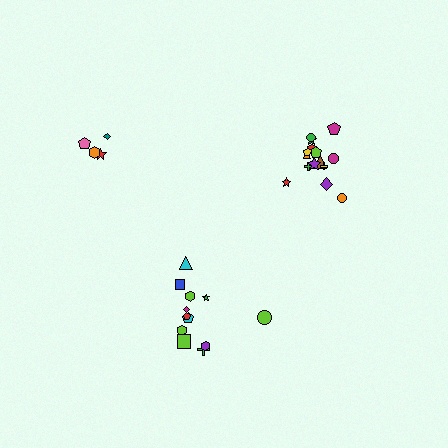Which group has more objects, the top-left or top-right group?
The top-right group.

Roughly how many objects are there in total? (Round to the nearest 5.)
Roughly 30 objects in total.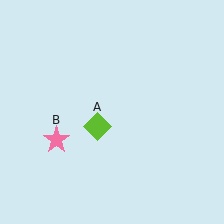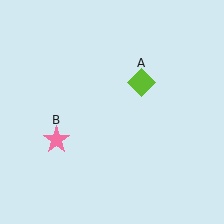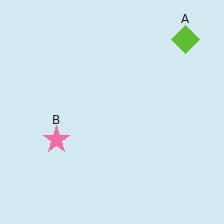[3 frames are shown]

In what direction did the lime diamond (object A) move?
The lime diamond (object A) moved up and to the right.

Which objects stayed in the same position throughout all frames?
Pink star (object B) remained stationary.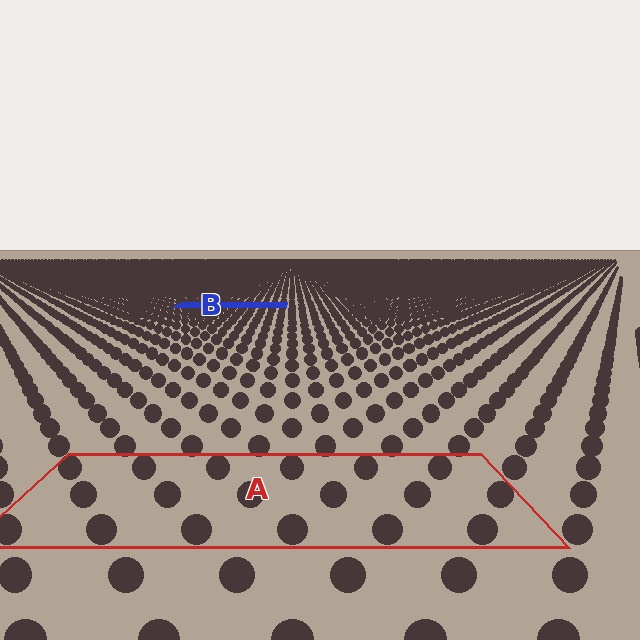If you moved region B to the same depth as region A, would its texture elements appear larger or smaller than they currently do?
They would appear larger. At a closer depth, the same texture elements are projected at a bigger on-screen size.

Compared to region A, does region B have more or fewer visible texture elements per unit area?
Region B has more texture elements per unit area — they are packed more densely because it is farther away.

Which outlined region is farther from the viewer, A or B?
Region B is farther from the viewer — the texture elements inside it appear smaller and more densely packed.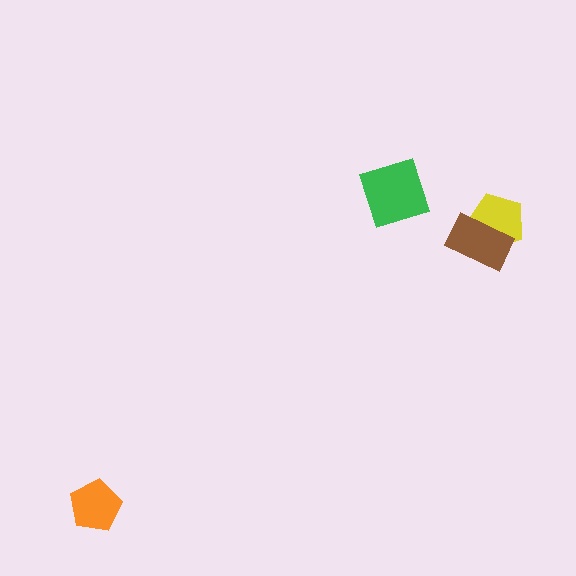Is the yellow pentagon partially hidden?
Yes, it is partially covered by another shape.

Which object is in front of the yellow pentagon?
The brown rectangle is in front of the yellow pentagon.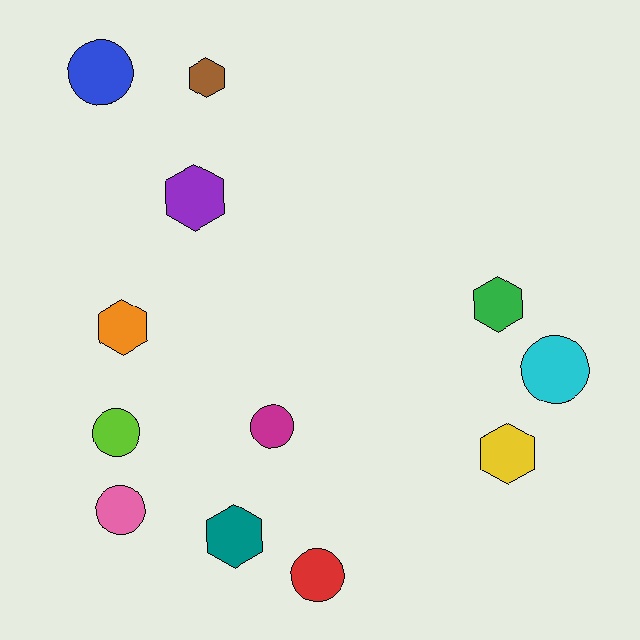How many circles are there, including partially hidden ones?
There are 6 circles.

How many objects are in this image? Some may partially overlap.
There are 12 objects.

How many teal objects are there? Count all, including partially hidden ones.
There is 1 teal object.